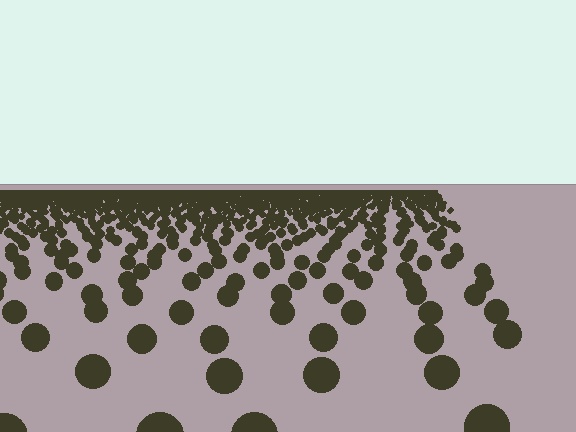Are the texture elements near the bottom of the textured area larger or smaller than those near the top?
Larger. Near the bottom, elements are closer to the viewer and appear at a bigger on-screen size.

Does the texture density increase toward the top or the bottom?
Density increases toward the top.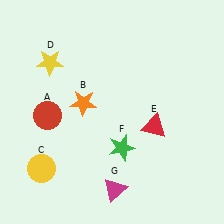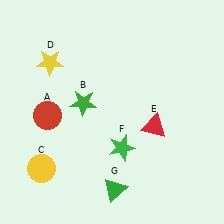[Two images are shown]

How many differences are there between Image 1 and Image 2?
There are 2 differences between the two images.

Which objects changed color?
B changed from orange to green. G changed from magenta to green.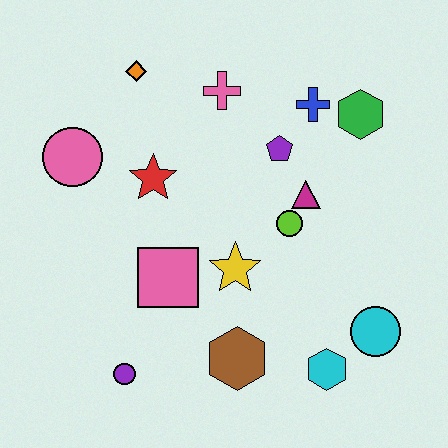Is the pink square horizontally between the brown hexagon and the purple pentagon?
No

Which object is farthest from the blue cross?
The purple circle is farthest from the blue cross.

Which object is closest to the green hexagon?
The blue cross is closest to the green hexagon.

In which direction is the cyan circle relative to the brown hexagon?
The cyan circle is to the right of the brown hexagon.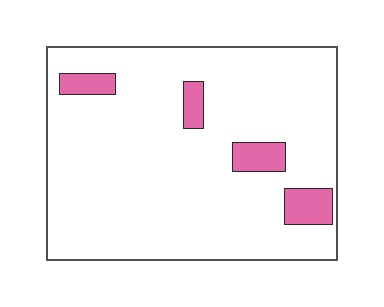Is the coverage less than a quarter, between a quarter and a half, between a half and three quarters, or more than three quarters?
Less than a quarter.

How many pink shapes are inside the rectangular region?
4.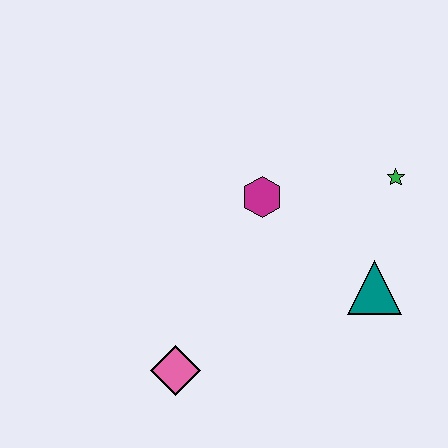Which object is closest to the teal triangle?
The green star is closest to the teal triangle.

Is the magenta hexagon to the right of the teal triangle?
No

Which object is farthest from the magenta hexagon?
The pink diamond is farthest from the magenta hexagon.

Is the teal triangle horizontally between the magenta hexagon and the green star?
Yes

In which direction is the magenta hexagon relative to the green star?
The magenta hexagon is to the left of the green star.